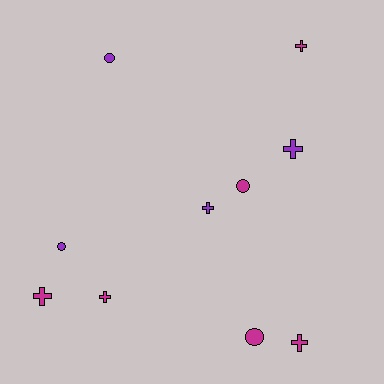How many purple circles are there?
There are 2 purple circles.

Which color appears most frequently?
Magenta, with 6 objects.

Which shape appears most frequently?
Cross, with 6 objects.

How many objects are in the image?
There are 10 objects.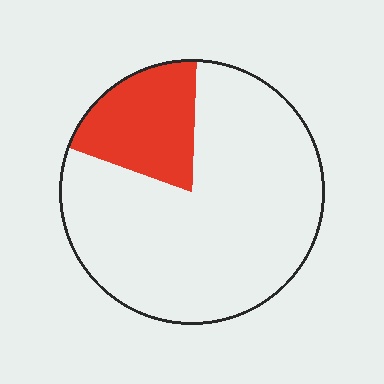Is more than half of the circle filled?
No.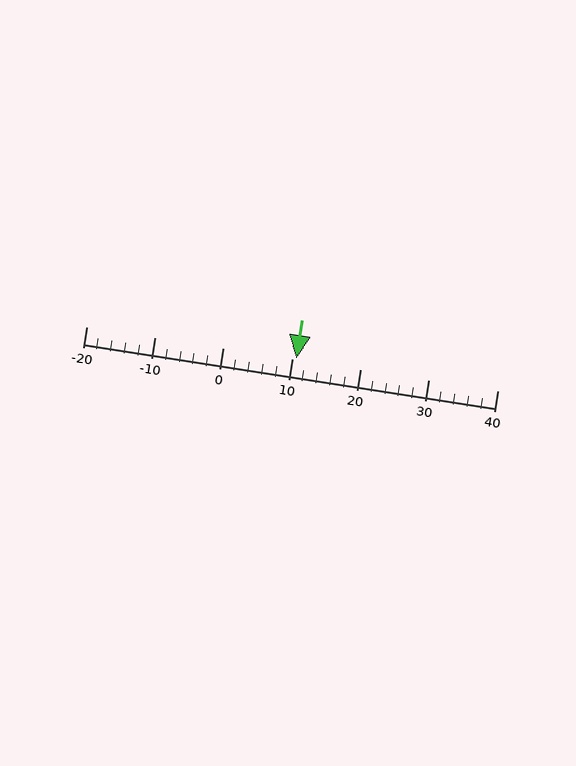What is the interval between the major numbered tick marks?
The major tick marks are spaced 10 units apart.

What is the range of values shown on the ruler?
The ruler shows values from -20 to 40.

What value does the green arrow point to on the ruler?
The green arrow points to approximately 11.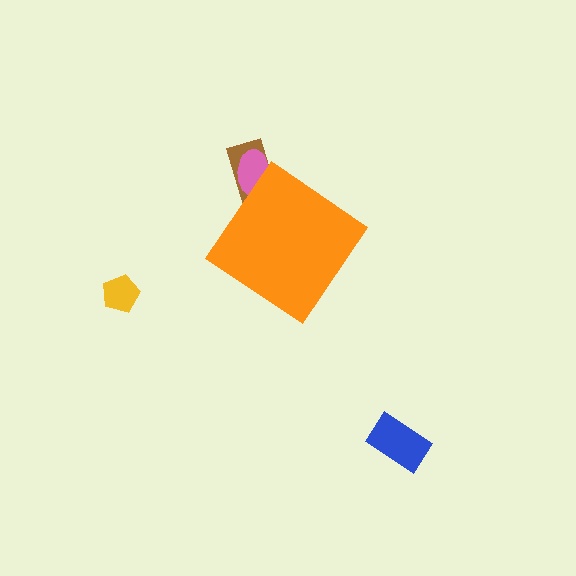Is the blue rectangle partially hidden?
No, the blue rectangle is fully visible.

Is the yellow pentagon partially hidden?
No, the yellow pentagon is fully visible.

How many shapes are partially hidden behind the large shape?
2 shapes are partially hidden.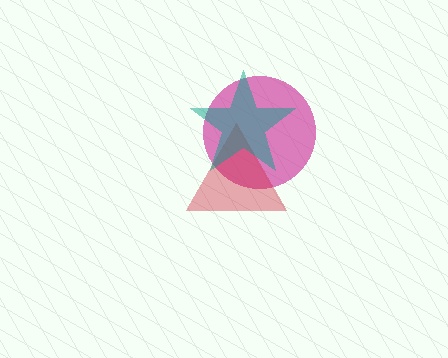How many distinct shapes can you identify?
There are 3 distinct shapes: a magenta circle, a red triangle, a teal star.